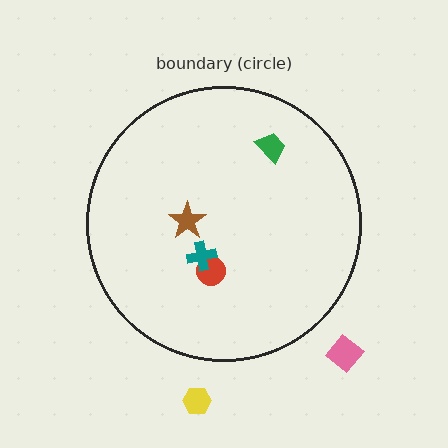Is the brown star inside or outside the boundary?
Inside.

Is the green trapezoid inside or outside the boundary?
Inside.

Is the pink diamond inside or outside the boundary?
Outside.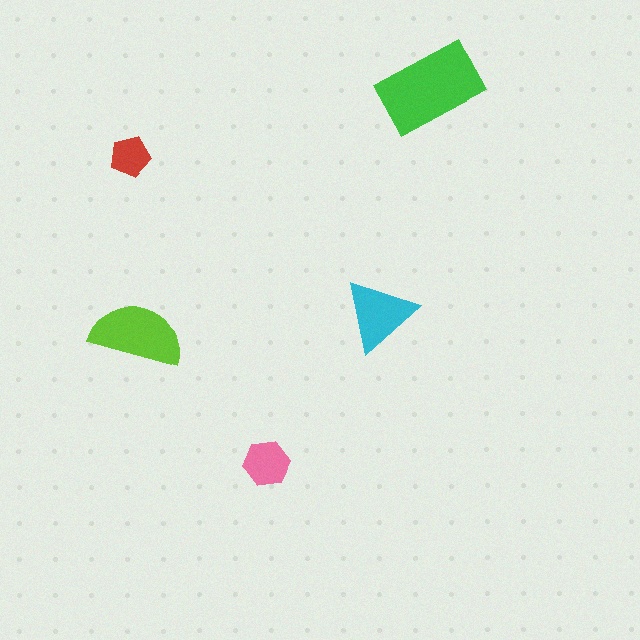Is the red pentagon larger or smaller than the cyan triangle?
Smaller.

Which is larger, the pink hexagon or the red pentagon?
The pink hexagon.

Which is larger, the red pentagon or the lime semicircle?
The lime semicircle.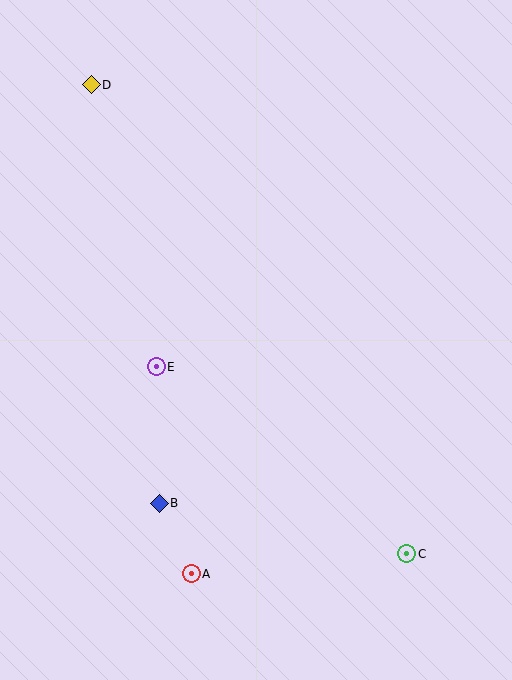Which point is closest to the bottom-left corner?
Point A is closest to the bottom-left corner.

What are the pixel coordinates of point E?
Point E is at (156, 367).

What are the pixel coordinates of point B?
Point B is at (159, 503).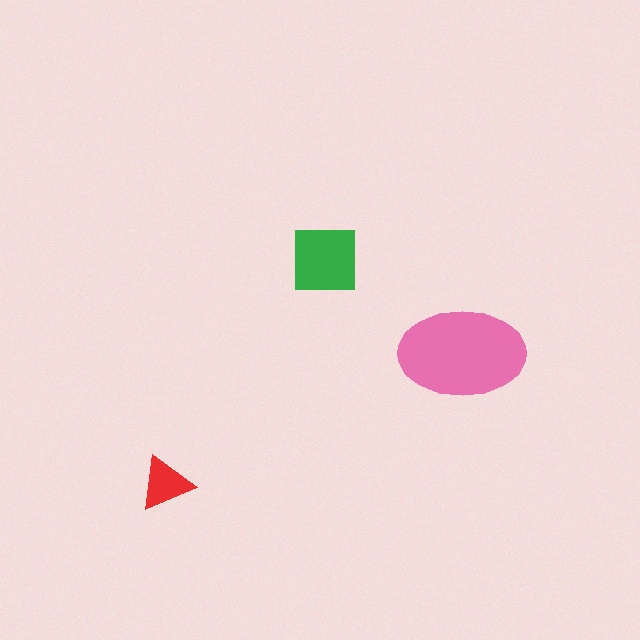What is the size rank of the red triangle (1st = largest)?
3rd.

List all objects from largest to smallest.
The pink ellipse, the green square, the red triangle.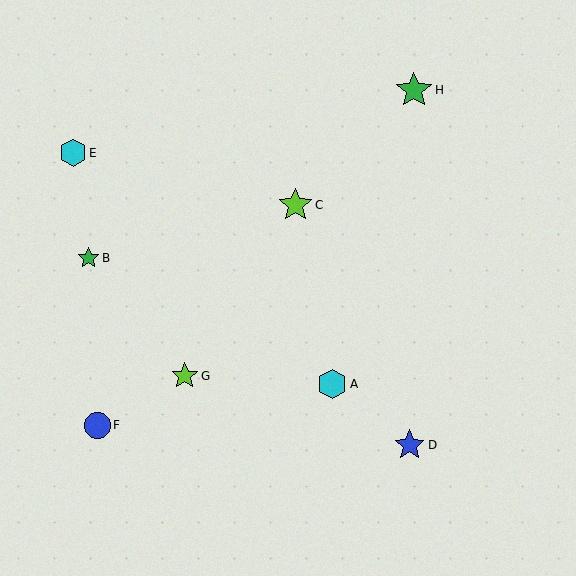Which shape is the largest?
The green star (labeled H) is the largest.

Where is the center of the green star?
The center of the green star is at (88, 258).